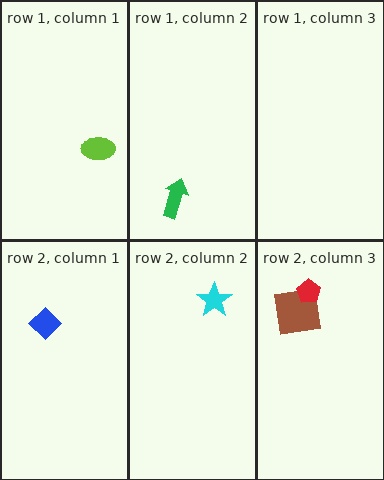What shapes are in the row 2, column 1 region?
The blue diamond.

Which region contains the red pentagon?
The row 2, column 3 region.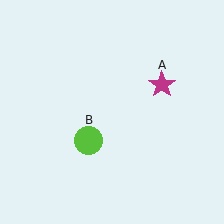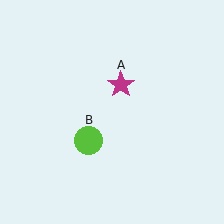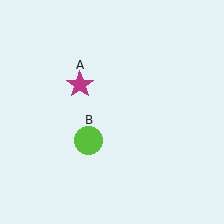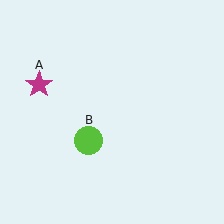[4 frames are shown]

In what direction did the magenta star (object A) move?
The magenta star (object A) moved left.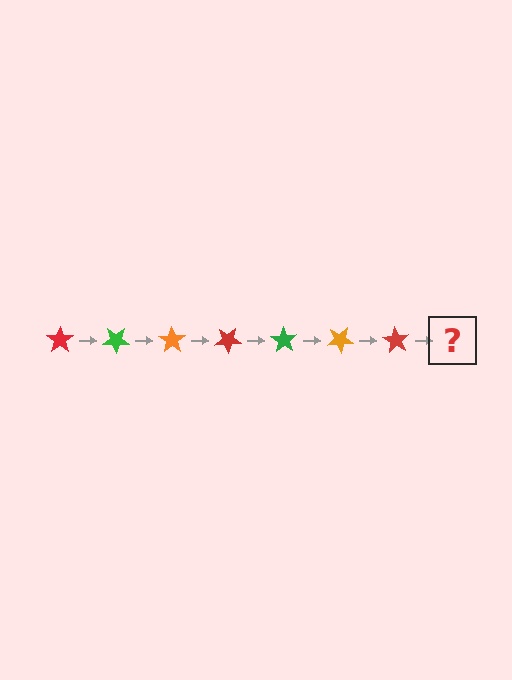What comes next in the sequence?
The next element should be a green star, rotated 245 degrees from the start.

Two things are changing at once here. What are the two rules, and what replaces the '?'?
The two rules are that it rotates 35 degrees each step and the color cycles through red, green, and orange. The '?' should be a green star, rotated 245 degrees from the start.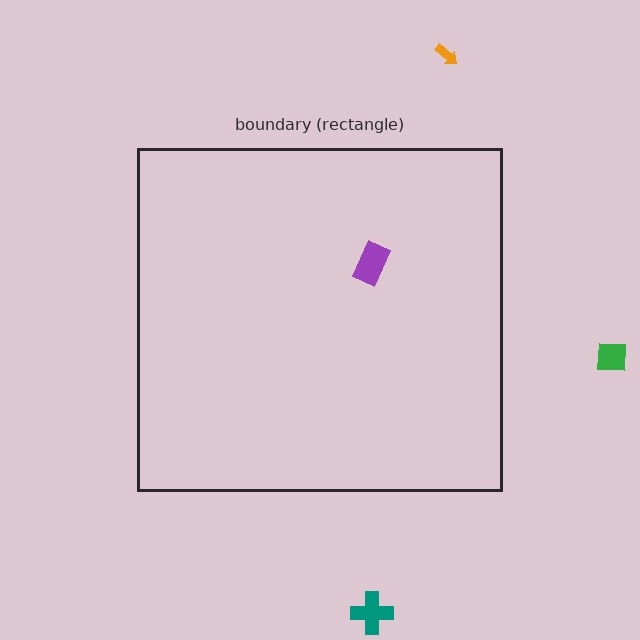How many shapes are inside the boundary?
1 inside, 3 outside.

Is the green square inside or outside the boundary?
Outside.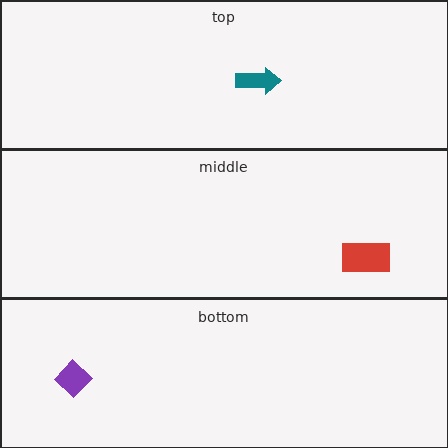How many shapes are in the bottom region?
1.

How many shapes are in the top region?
1.